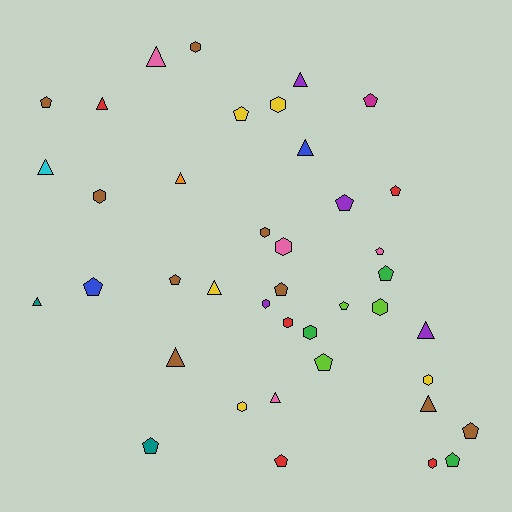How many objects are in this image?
There are 40 objects.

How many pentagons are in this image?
There are 16 pentagons.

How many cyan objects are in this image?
There is 1 cyan object.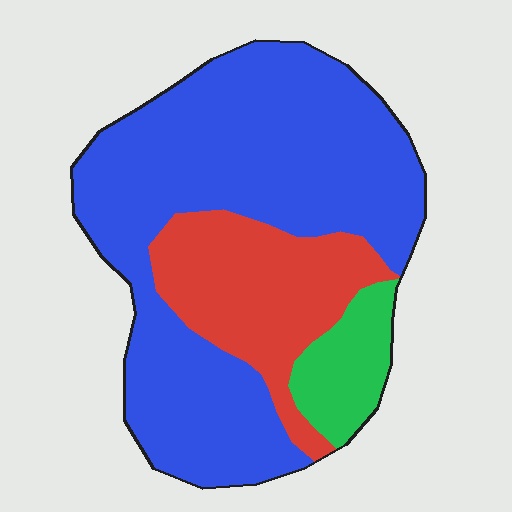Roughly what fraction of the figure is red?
Red takes up about one quarter (1/4) of the figure.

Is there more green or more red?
Red.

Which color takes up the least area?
Green, at roughly 10%.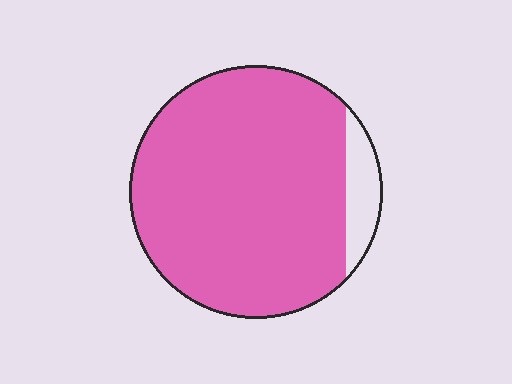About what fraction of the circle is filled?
About nine tenths (9/10).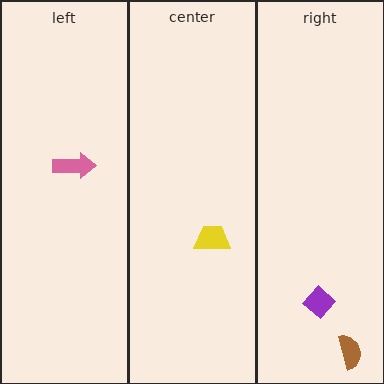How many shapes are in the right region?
2.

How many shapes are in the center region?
1.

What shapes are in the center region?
The yellow trapezoid.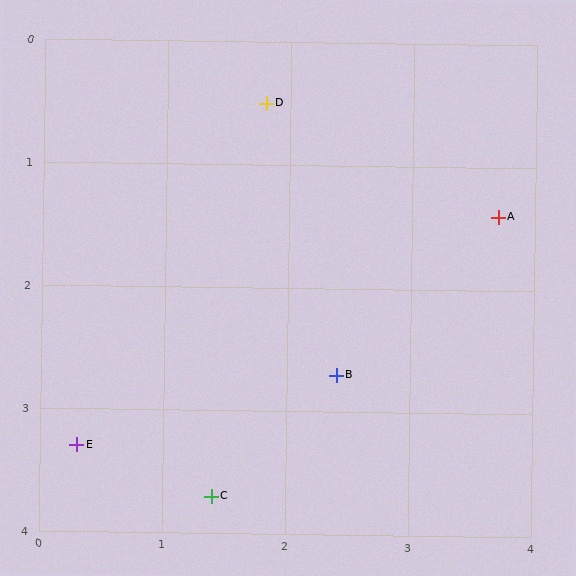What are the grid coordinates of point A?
Point A is at approximately (3.7, 1.4).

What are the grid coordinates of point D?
Point D is at approximately (1.8, 0.5).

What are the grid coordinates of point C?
Point C is at approximately (1.4, 3.7).